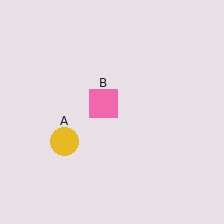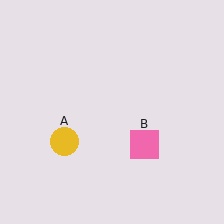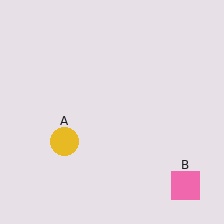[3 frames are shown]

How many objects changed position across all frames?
1 object changed position: pink square (object B).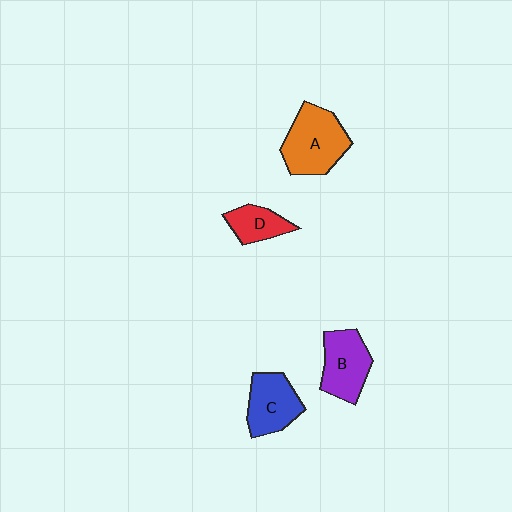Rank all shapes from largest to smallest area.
From largest to smallest: A (orange), B (purple), C (blue), D (red).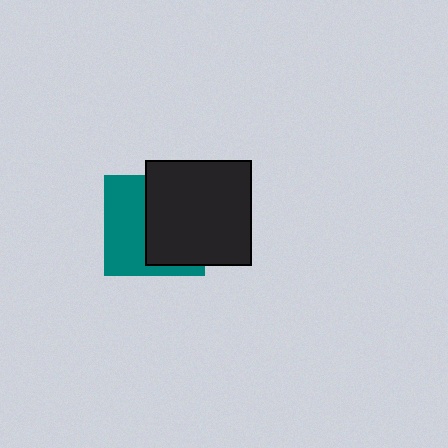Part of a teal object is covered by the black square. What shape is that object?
It is a square.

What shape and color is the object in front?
The object in front is a black square.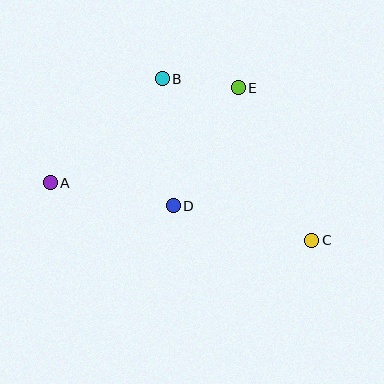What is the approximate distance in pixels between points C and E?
The distance between C and E is approximately 169 pixels.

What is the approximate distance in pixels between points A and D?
The distance between A and D is approximately 125 pixels.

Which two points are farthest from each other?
Points A and C are farthest from each other.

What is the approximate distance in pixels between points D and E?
The distance between D and E is approximately 135 pixels.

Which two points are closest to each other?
Points B and E are closest to each other.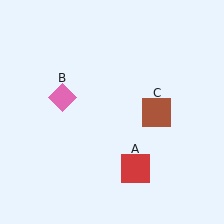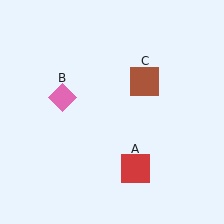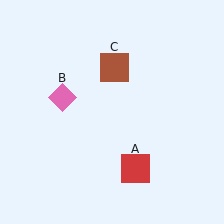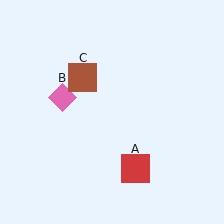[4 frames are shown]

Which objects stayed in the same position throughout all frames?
Red square (object A) and pink diamond (object B) remained stationary.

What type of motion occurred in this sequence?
The brown square (object C) rotated counterclockwise around the center of the scene.